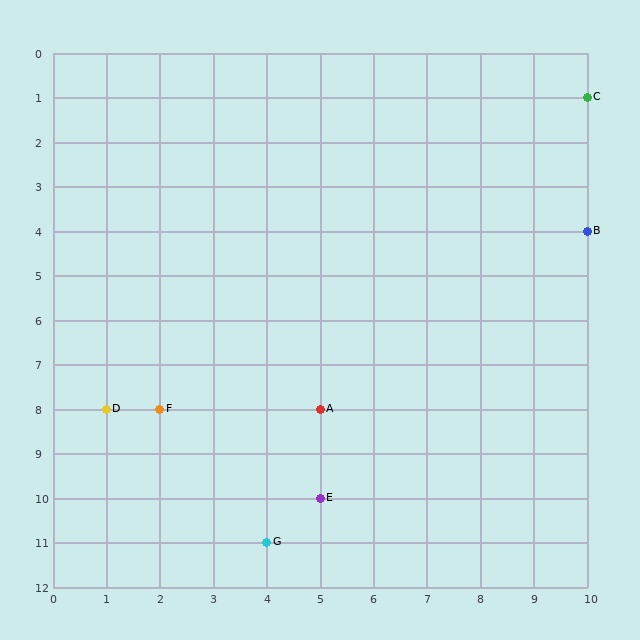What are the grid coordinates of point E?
Point E is at grid coordinates (5, 10).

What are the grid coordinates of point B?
Point B is at grid coordinates (10, 4).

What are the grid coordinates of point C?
Point C is at grid coordinates (10, 1).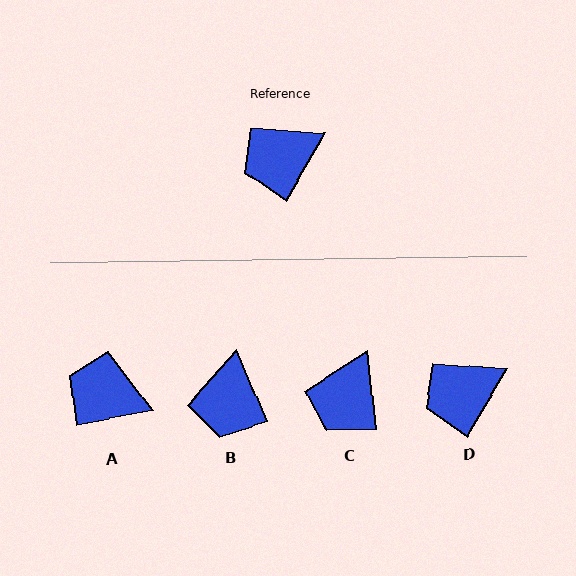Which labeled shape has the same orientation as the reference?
D.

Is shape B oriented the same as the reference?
No, it is off by about 53 degrees.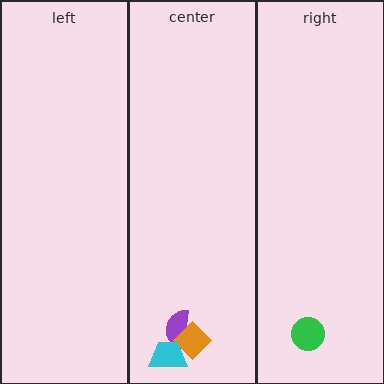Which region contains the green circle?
The right region.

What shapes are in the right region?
The green circle.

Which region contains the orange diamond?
The center region.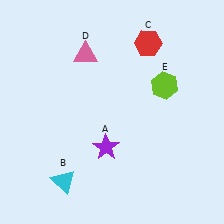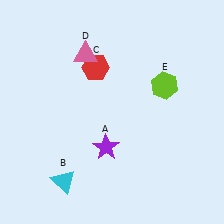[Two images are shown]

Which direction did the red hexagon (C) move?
The red hexagon (C) moved left.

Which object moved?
The red hexagon (C) moved left.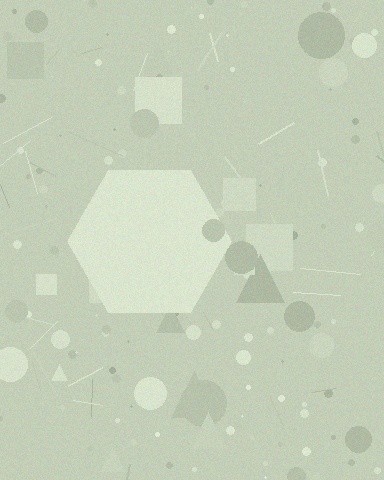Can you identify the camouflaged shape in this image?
The camouflaged shape is a hexagon.